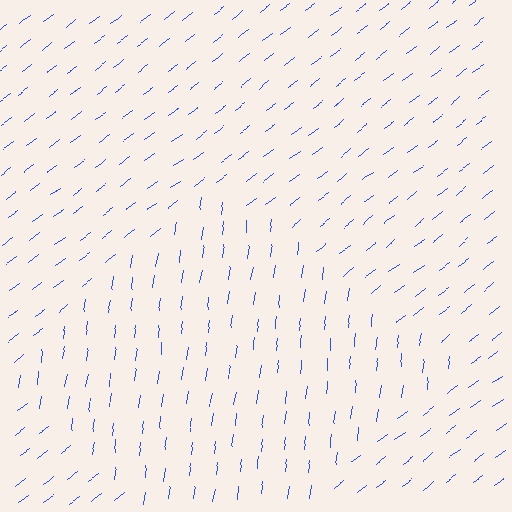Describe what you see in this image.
The image is filled with small blue line segments. A diamond region in the image has lines oriented differently from the surrounding lines, creating a visible texture boundary.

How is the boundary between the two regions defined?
The boundary is defined purely by a change in line orientation (approximately 45 degrees difference). All lines are the same color and thickness.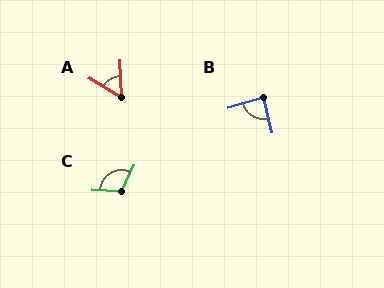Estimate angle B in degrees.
Approximately 88 degrees.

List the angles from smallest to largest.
A (56°), B (88°), C (112°).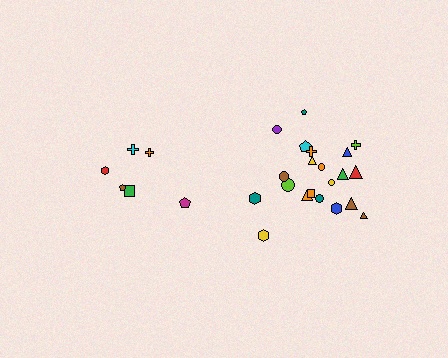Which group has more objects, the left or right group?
The right group.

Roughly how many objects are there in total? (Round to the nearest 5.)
Roughly 30 objects in total.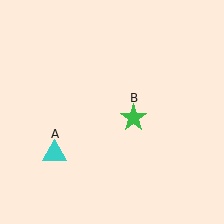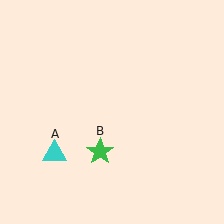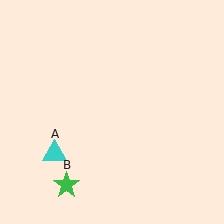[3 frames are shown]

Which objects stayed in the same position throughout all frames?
Cyan triangle (object A) remained stationary.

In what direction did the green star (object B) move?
The green star (object B) moved down and to the left.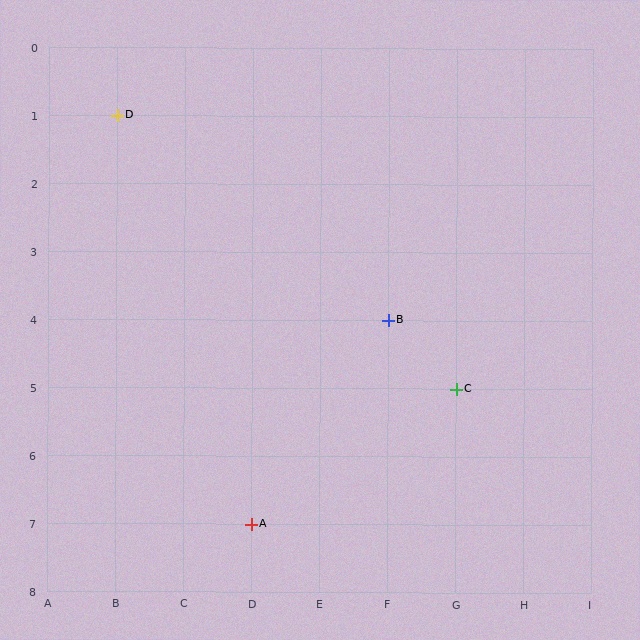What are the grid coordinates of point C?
Point C is at grid coordinates (G, 5).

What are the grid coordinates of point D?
Point D is at grid coordinates (B, 1).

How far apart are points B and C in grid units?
Points B and C are 1 column and 1 row apart (about 1.4 grid units diagonally).